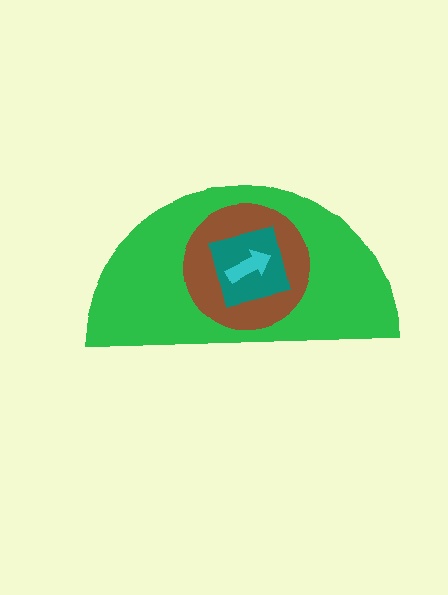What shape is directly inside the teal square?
The cyan arrow.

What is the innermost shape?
The cyan arrow.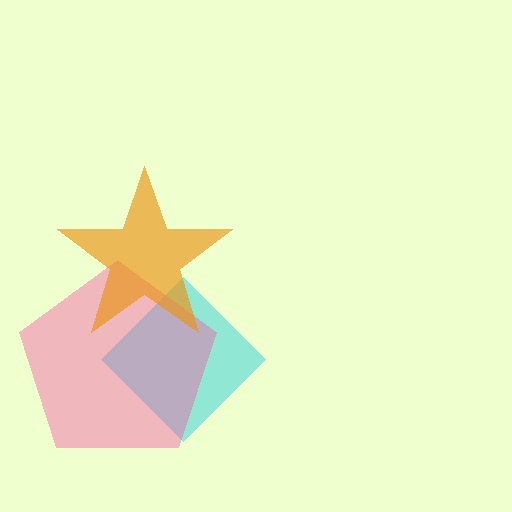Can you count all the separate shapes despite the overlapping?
Yes, there are 3 separate shapes.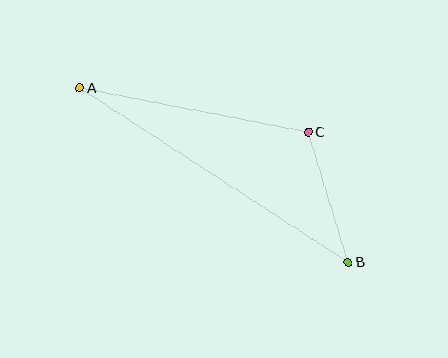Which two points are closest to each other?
Points B and C are closest to each other.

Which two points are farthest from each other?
Points A and B are farthest from each other.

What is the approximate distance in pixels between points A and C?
The distance between A and C is approximately 232 pixels.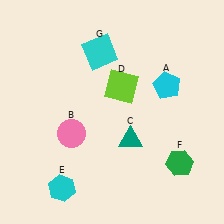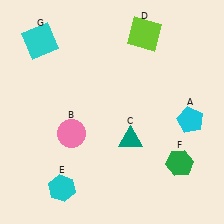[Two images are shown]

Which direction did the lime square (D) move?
The lime square (D) moved up.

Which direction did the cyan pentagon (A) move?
The cyan pentagon (A) moved down.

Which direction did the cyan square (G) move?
The cyan square (G) moved left.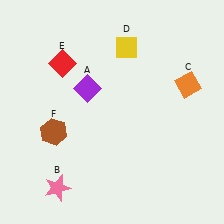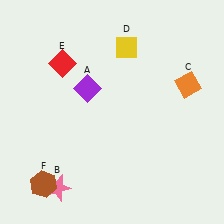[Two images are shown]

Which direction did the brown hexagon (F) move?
The brown hexagon (F) moved down.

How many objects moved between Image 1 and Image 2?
1 object moved between the two images.